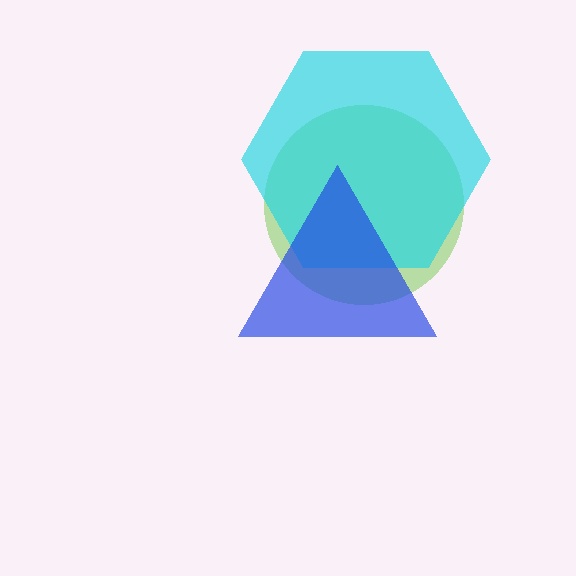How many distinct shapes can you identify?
There are 3 distinct shapes: a lime circle, a cyan hexagon, a blue triangle.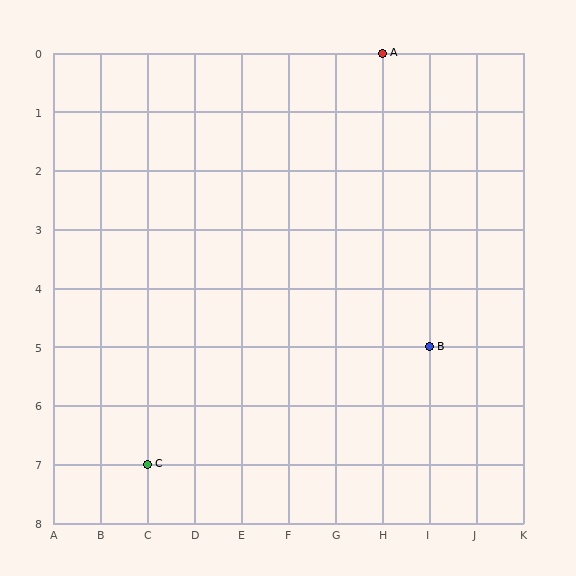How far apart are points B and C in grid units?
Points B and C are 6 columns and 2 rows apart (about 6.3 grid units diagonally).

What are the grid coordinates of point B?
Point B is at grid coordinates (I, 5).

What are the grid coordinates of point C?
Point C is at grid coordinates (C, 7).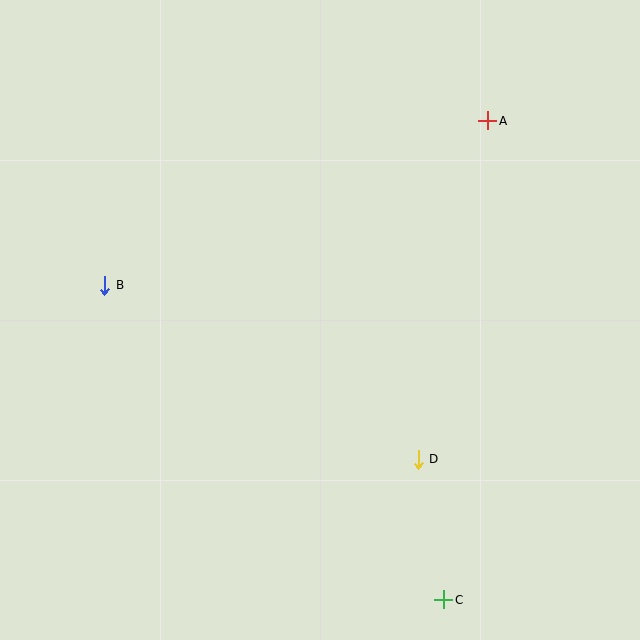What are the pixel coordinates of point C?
Point C is at (444, 600).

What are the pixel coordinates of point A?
Point A is at (488, 121).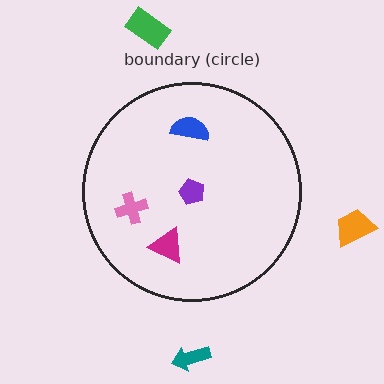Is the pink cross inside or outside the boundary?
Inside.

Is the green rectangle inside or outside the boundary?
Outside.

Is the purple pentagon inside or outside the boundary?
Inside.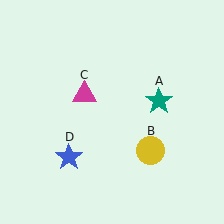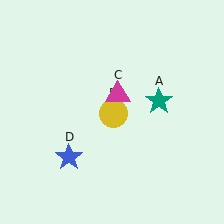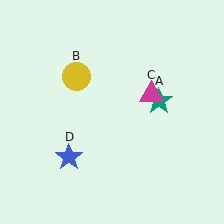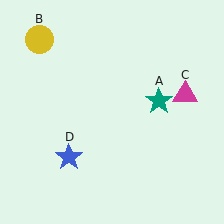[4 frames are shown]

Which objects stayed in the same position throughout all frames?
Teal star (object A) and blue star (object D) remained stationary.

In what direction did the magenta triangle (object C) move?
The magenta triangle (object C) moved right.